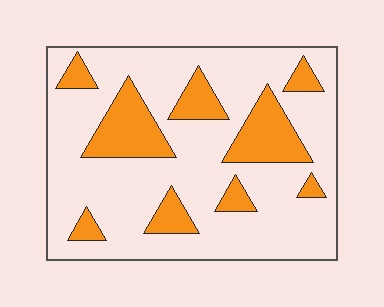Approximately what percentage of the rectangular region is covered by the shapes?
Approximately 25%.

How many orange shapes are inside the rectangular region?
9.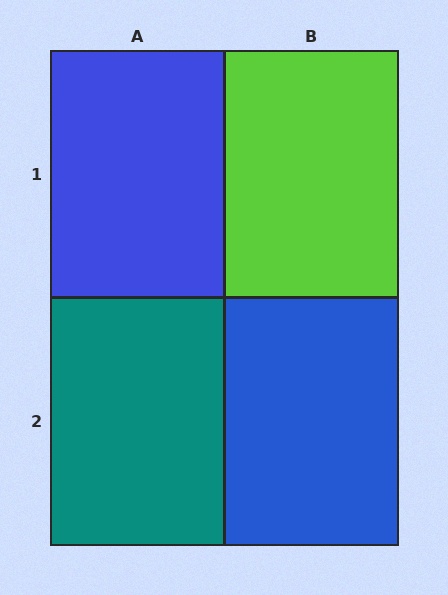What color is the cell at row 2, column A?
Teal.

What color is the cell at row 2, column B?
Blue.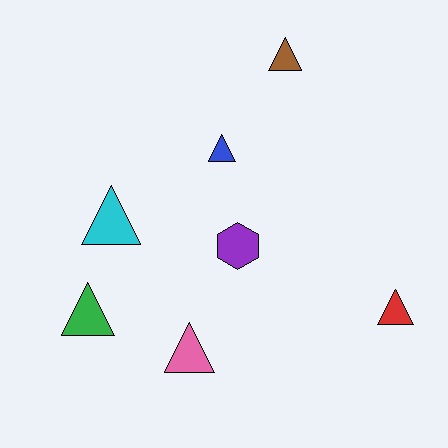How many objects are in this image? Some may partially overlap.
There are 7 objects.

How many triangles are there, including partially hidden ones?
There are 6 triangles.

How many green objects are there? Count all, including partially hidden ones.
There is 1 green object.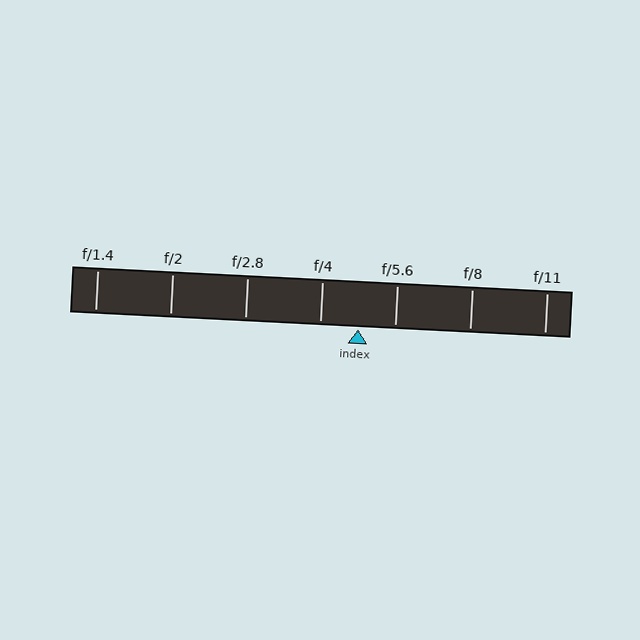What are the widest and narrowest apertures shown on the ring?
The widest aperture shown is f/1.4 and the narrowest is f/11.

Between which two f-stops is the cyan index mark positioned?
The index mark is between f/4 and f/5.6.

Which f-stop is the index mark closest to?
The index mark is closest to f/5.6.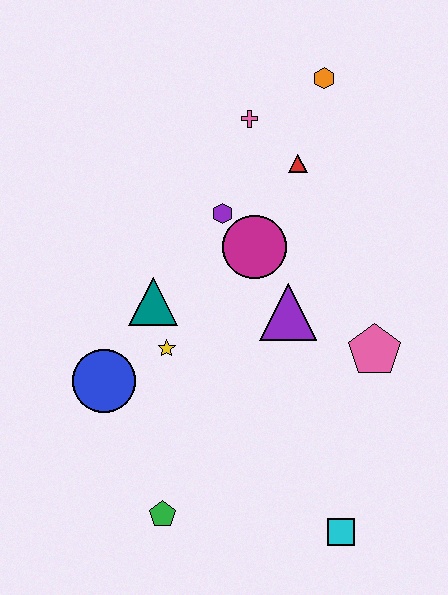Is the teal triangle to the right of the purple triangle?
No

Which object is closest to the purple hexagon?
The magenta circle is closest to the purple hexagon.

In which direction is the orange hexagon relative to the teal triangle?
The orange hexagon is above the teal triangle.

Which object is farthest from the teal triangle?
The cyan square is farthest from the teal triangle.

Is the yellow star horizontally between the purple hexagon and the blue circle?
Yes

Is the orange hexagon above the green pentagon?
Yes